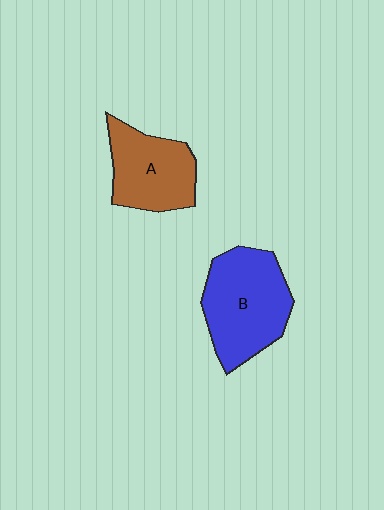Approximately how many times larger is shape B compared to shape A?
Approximately 1.3 times.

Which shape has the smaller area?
Shape A (brown).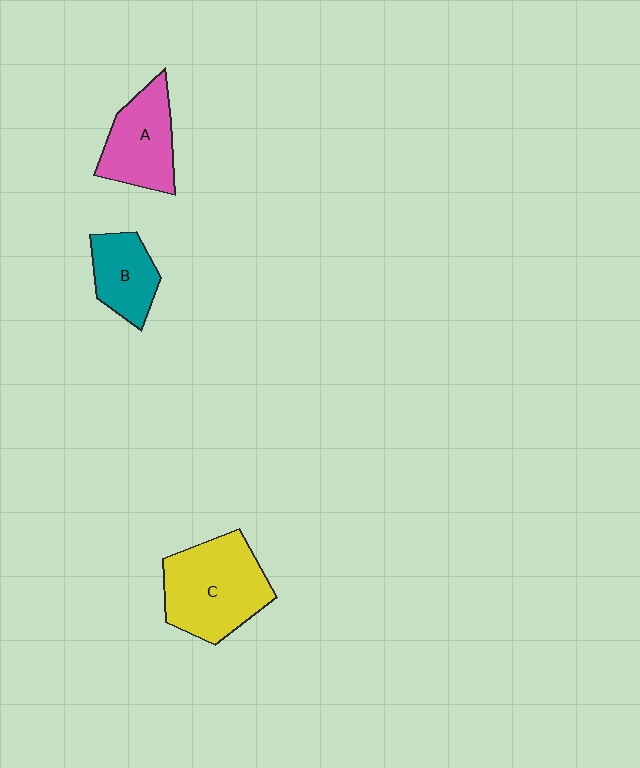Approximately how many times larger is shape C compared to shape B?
Approximately 1.8 times.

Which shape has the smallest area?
Shape B (teal).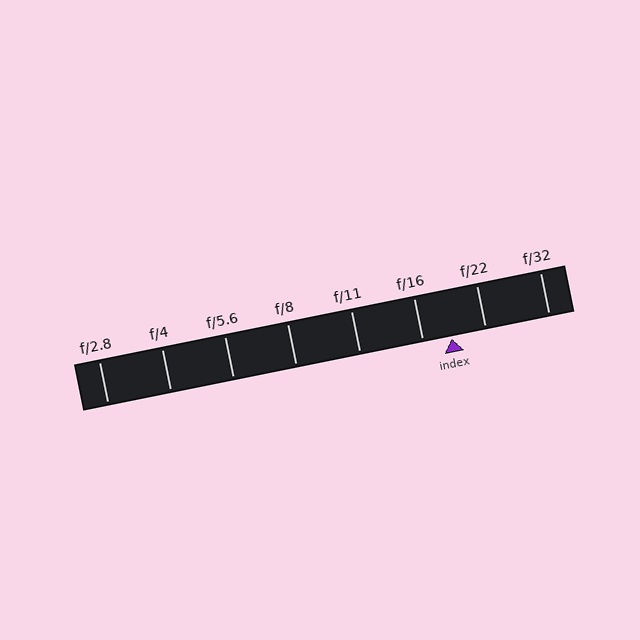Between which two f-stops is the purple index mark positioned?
The index mark is between f/16 and f/22.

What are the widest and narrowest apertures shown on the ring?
The widest aperture shown is f/2.8 and the narrowest is f/32.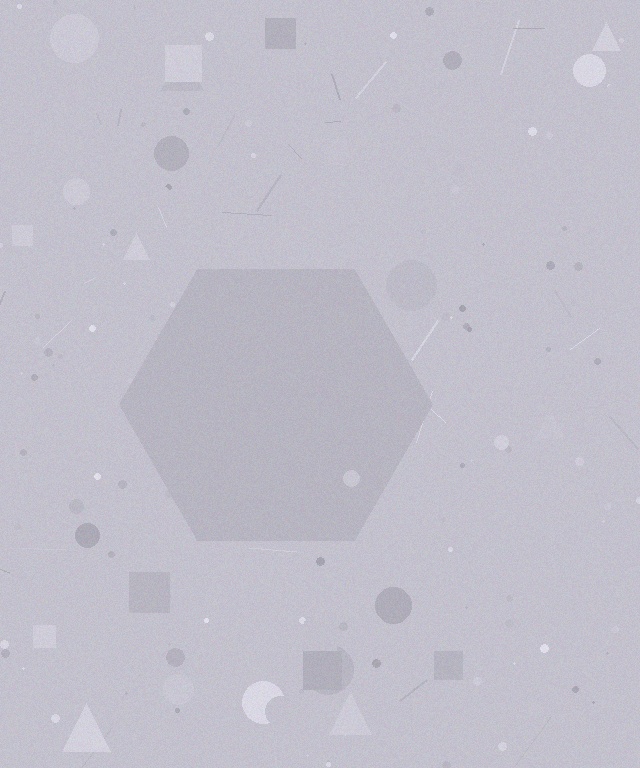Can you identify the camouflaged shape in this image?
The camouflaged shape is a hexagon.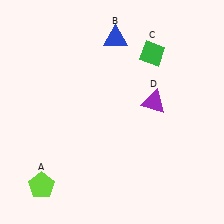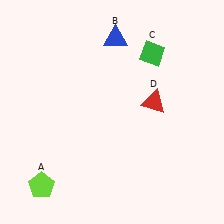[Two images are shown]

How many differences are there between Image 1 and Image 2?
There is 1 difference between the two images.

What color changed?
The triangle (D) changed from purple in Image 1 to red in Image 2.